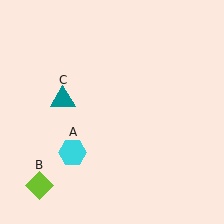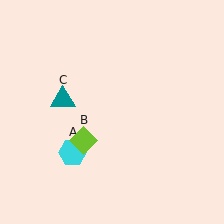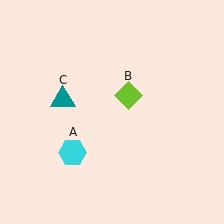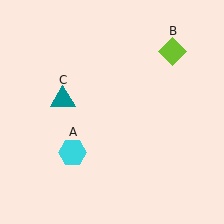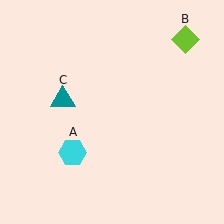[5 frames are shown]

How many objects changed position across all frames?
1 object changed position: lime diamond (object B).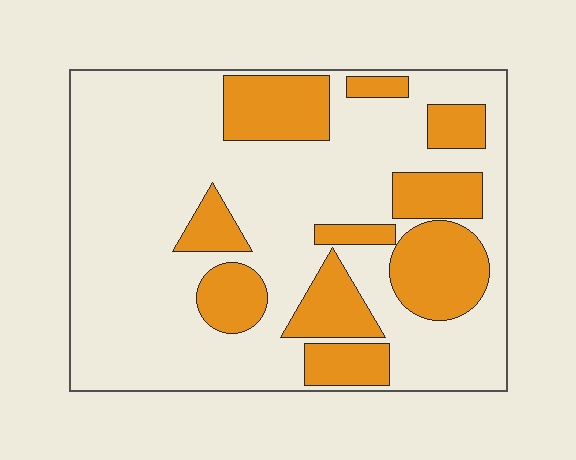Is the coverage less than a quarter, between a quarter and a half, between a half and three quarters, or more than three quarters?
Between a quarter and a half.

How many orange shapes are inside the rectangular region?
10.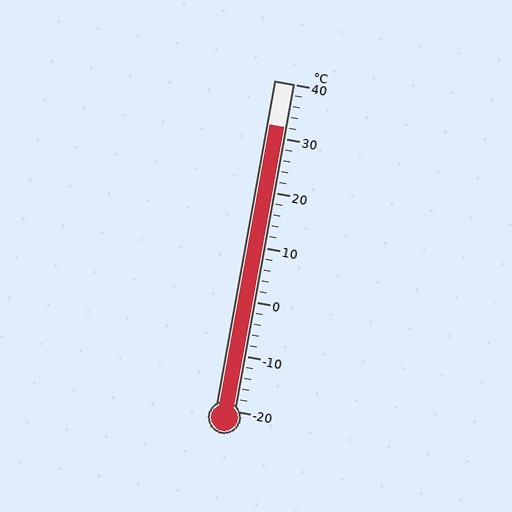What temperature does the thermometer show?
The thermometer shows approximately 32°C.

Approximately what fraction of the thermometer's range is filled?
The thermometer is filled to approximately 85% of its range.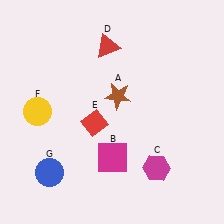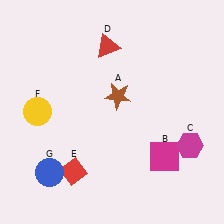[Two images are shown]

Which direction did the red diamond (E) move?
The red diamond (E) moved down.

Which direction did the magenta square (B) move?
The magenta square (B) moved right.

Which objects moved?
The objects that moved are: the magenta square (B), the magenta hexagon (C), the red diamond (E).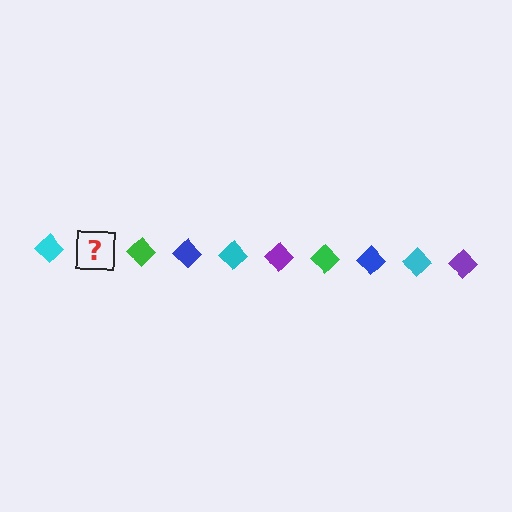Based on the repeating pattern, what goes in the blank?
The blank should be a purple diamond.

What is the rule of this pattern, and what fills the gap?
The rule is that the pattern cycles through cyan, purple, green, blue diamonds. The gap should be filled with a purple diamond.